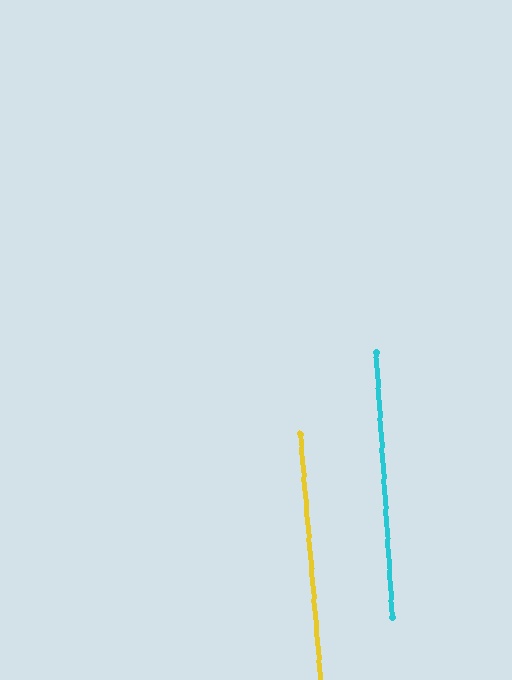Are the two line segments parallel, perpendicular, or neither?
Parallel — their directions differ by only 1.2°.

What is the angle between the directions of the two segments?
Approximately 1 degree.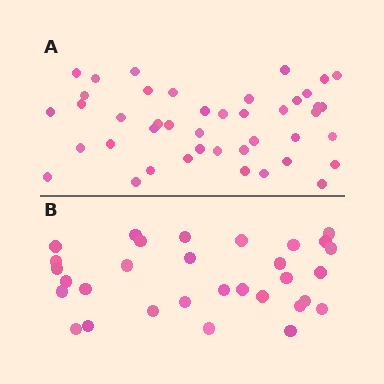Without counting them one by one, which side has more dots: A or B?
Region A (the top region) has more dots.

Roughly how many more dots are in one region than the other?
Region A has roughly 12 or so more dots than region B.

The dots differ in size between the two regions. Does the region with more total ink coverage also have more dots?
No. Region B has more total ink coverage because its dots are larger, but region A actually contains more individual dots. Total area can be misleading — the number of items is what matters here.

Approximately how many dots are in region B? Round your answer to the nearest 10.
About 30 dots. (The exact count is 31, which rounds to 30.)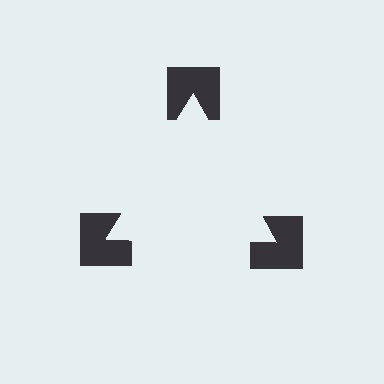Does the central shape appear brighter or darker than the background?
It typically appears slightly brighter than the background, even though no actual brightness change is drawn.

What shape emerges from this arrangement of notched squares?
An illusory triangle — its edges are inferred from the aligned wedge cuts in the notched squares, not physically drawn.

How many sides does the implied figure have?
3 sides.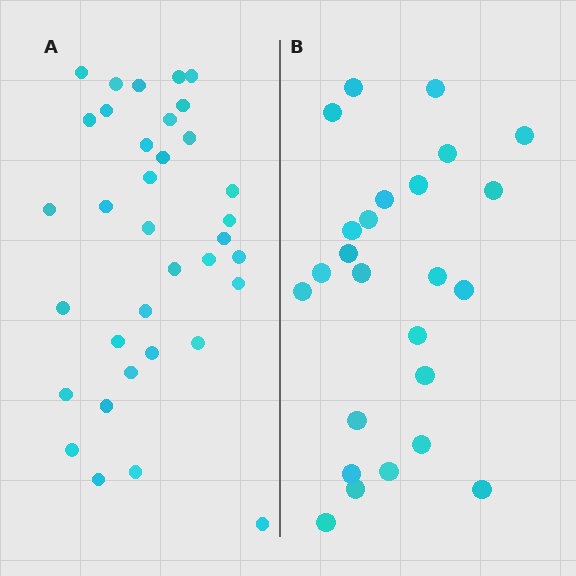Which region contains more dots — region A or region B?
Region A (the left region) has more dots.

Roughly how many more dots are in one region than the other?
Region A has roughly 10 or so more dots than region B.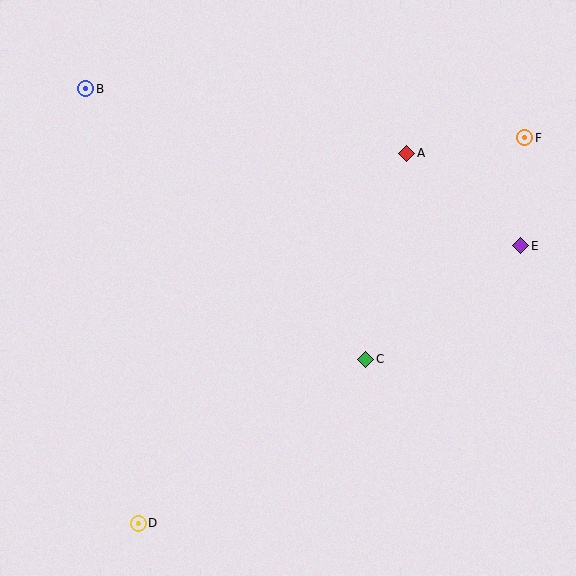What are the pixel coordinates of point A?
Point A is at (407, 153).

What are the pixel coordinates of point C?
Point C is at (366, 359).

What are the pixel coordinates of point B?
Point B is at (86, 89).